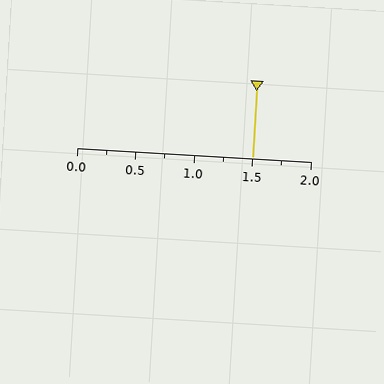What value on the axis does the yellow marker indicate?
The marker indicates approximately 1.5.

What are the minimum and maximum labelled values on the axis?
The axis runs from 0.0 to 2.0.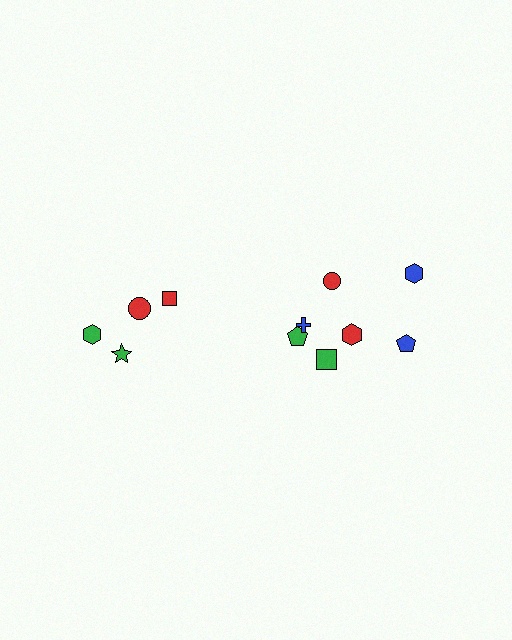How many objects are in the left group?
There are 4 objects.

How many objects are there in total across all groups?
There are 11 objects.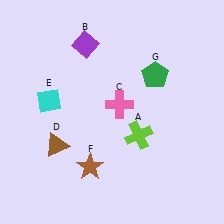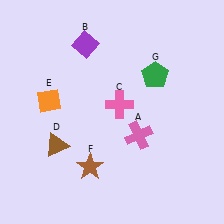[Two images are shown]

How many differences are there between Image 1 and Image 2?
There are 2 differences between the two images.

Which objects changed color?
A changed from lime to pink. E changed from cyan to orange.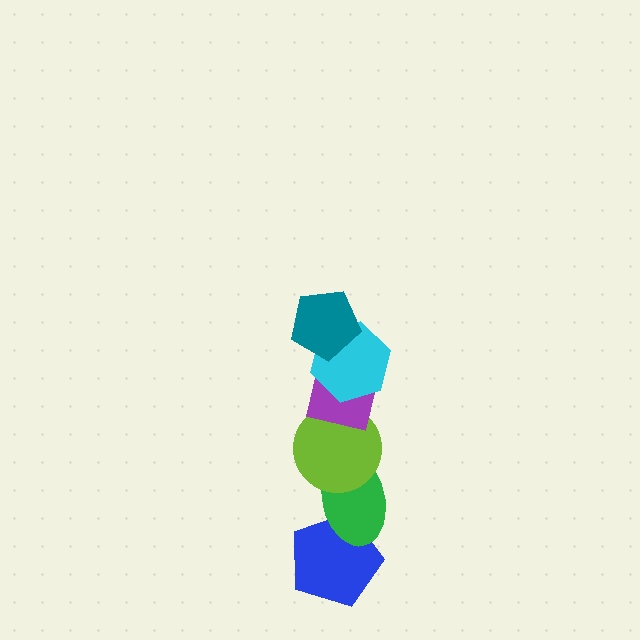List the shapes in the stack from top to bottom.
From top to bottom: the teal pentagon, the cyan hexagon, the purple square, the lime circle, the green ellipse, the blue pentagon.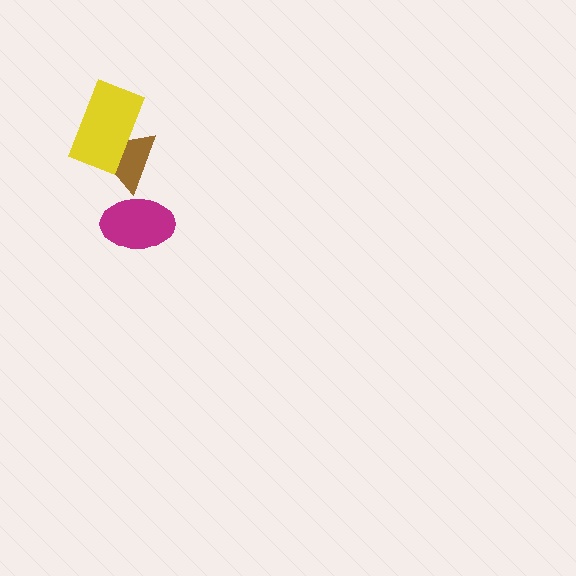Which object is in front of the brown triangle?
The yellow rectangle is in front of the brown triangle.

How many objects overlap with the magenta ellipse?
1 object overlaps with the magenta ellipse.